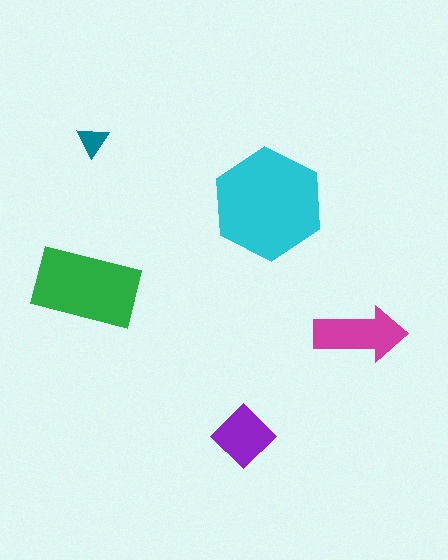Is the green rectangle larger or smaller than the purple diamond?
Larger.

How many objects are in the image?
There are 5 objects in the image.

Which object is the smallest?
The teal triangle.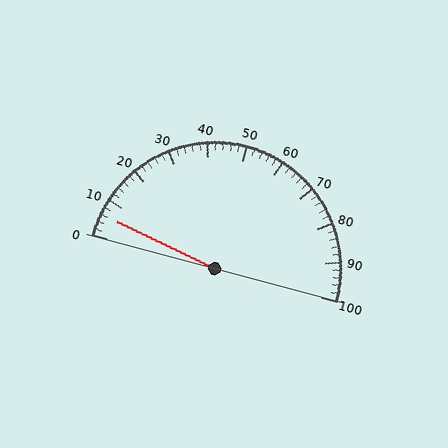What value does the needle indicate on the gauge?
The needle indicates approximately 6.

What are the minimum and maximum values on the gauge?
The gauge ranges from 0 to 100.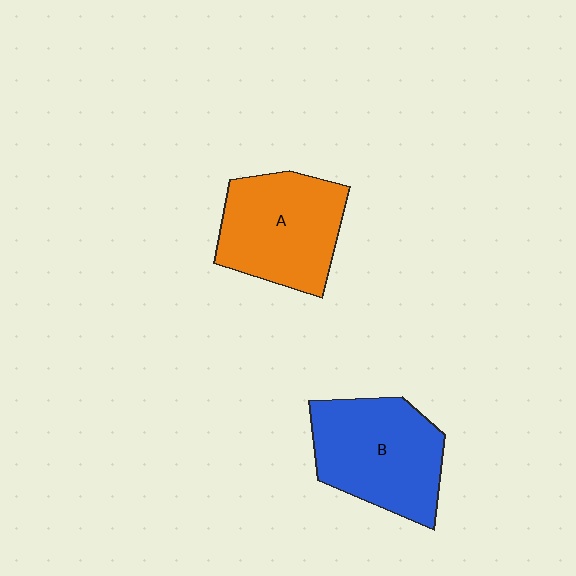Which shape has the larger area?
Shape B (blue).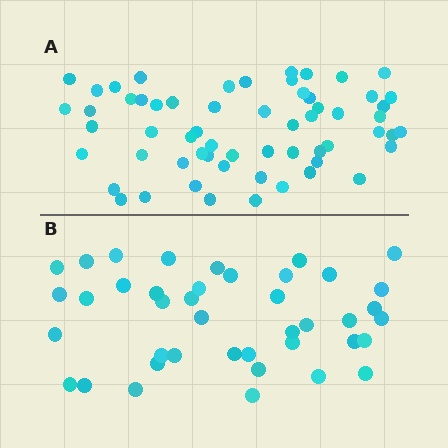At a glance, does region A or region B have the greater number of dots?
Region A (the top region) has more dots.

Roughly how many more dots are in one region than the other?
Region A has approximately 20 more dots than region B.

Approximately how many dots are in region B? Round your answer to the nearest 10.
About 40 dots. (The exact count is 41, which rounds to 40.)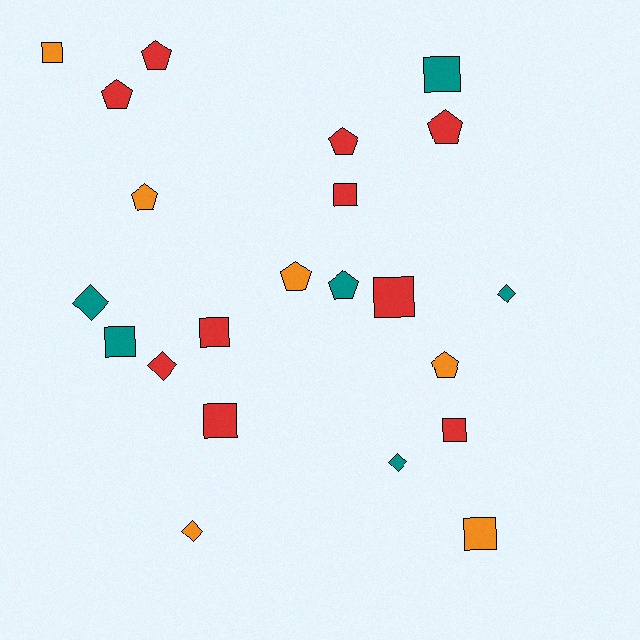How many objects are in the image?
There are 22 objects.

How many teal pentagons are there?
There is 1 teal pentagon.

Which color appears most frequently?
Red, with 10 objects.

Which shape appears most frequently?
Square, with 9 objects.